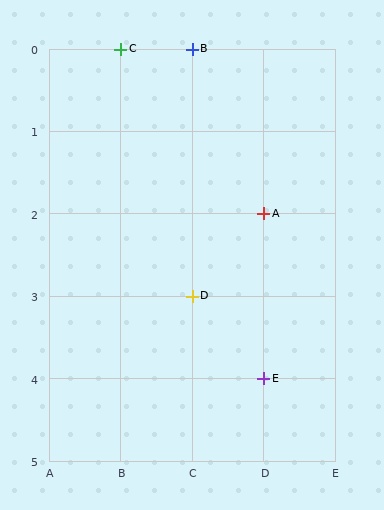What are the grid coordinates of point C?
Point C is at grid coordinates (B, 0).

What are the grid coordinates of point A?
Point A is at grid coordinates (D, 2).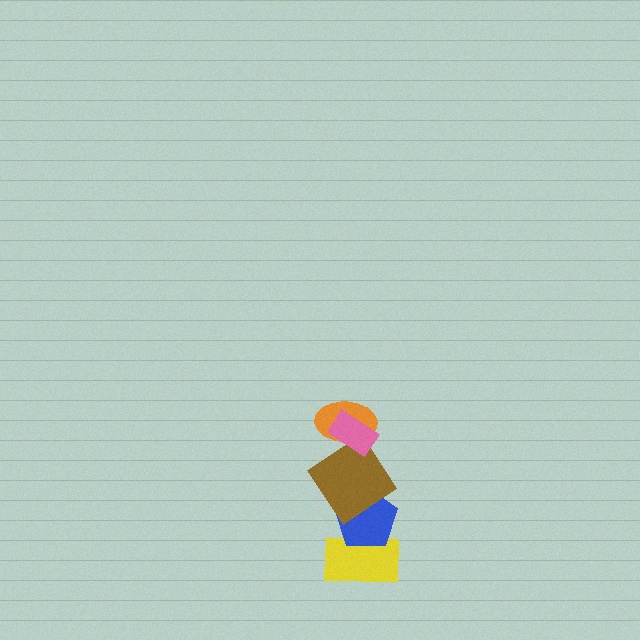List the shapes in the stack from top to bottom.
From top to bottom: the pink rectangle, the orange ellipse, the brown diamond, the blue pentagon, the yellow rectangle.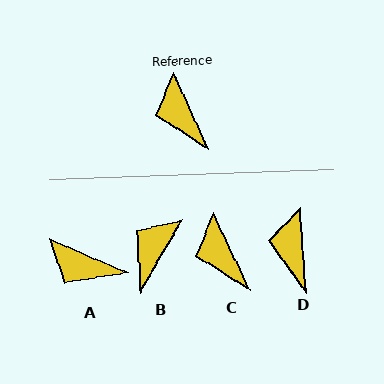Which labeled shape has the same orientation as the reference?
C.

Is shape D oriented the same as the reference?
No, it is off by about 21 degrees.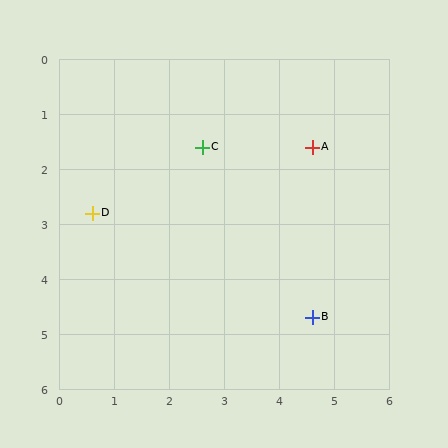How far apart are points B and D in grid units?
Points B and D are about 4.4 grid units apart.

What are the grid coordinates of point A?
Point A is at approximately (4.6, 1.6).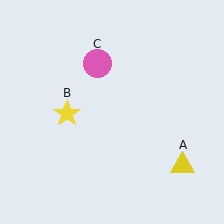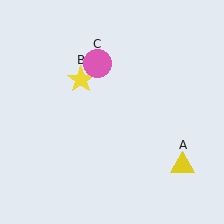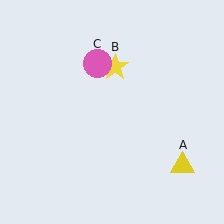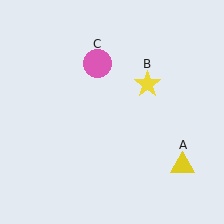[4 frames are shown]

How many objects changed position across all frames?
1 object changed position: yellow star (object B).